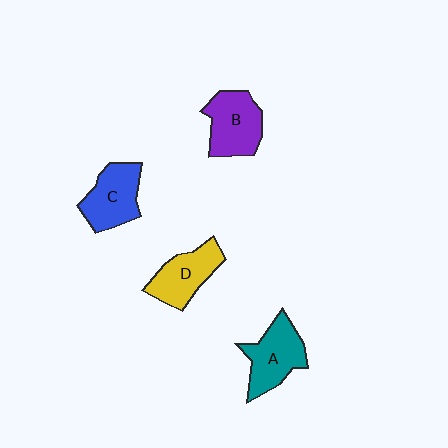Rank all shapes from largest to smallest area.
From largest to smallest: A (teal), B (purple), C (blue), D (yellow).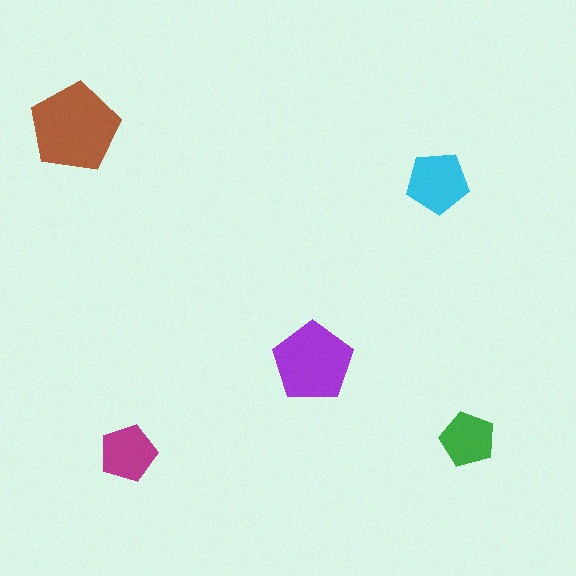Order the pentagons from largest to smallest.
the brown one, the purple one, the cyan one, the magenta one, the green one.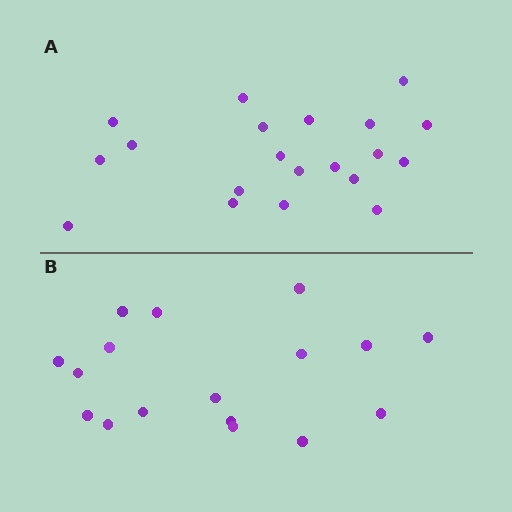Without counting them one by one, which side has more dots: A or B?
Region A (the top region) has more dots.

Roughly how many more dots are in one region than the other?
Region A has just a few more — roughly 2 or 3 more dots than region B.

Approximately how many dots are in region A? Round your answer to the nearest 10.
About 20 dots.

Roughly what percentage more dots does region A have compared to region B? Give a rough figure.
About 20% more.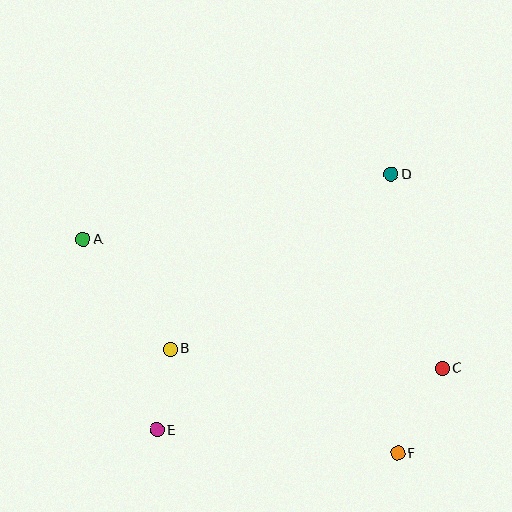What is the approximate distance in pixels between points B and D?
The distance between B and D is approximately 282 pixels.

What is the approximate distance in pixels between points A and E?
The distance between A and E is approximately 204 pixels.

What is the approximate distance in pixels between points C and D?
The distance between C and D is approximately 200 pixels.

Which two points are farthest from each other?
Points A and C are farthest from each other.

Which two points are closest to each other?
Points B and E are closest to each other.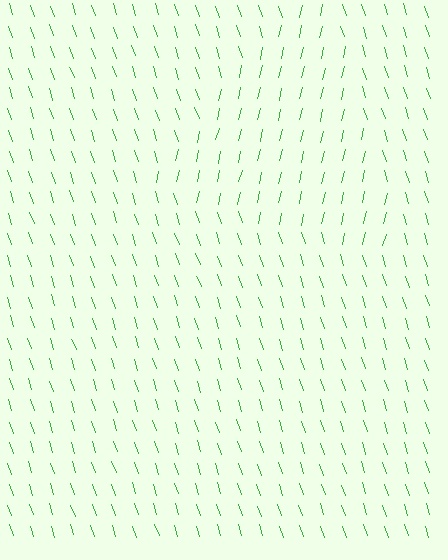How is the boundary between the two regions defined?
The boundary is defined purely by a change in line orientation (approximately 32 degrees difference). All lines are the same color and thickness.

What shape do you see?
I see a triangle.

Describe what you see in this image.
The image is filled with small green line segments. A triangle region in the image has lines oriented differently from the surrounding lines, creating a visible texture boundary.